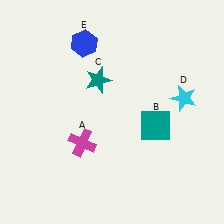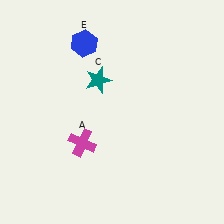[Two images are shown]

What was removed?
The cyan star (D), the teal square (B) were removed in Image 2.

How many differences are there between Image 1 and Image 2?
There are 2 differences between the two images.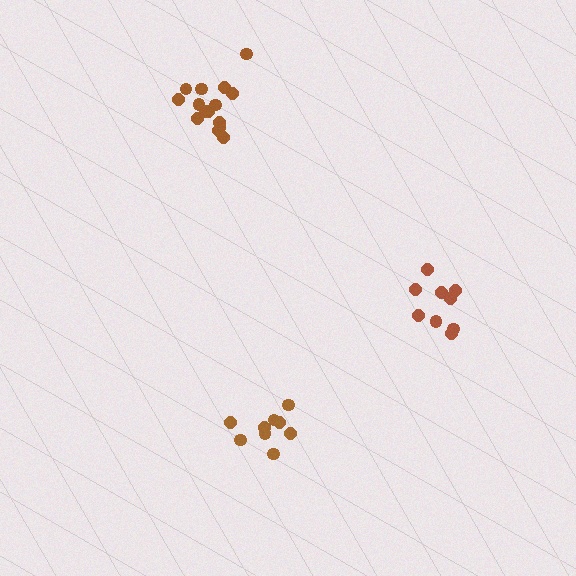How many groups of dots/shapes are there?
There are 3 groups.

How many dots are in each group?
Group 1: 9 dots, Group 2: 15 dots, Group 3: 9 dots (33 total).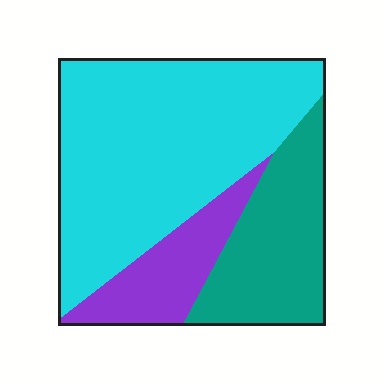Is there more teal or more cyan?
Cyan.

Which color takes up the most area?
Cyan, at roughly 60%.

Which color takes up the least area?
Purple, at roughly 15%.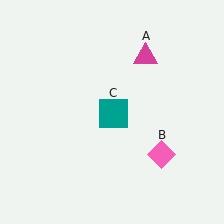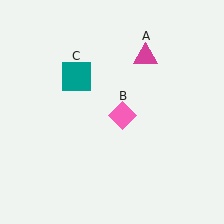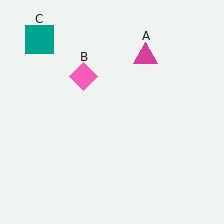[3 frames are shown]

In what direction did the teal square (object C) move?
The teal square (object C) moved up and to the left.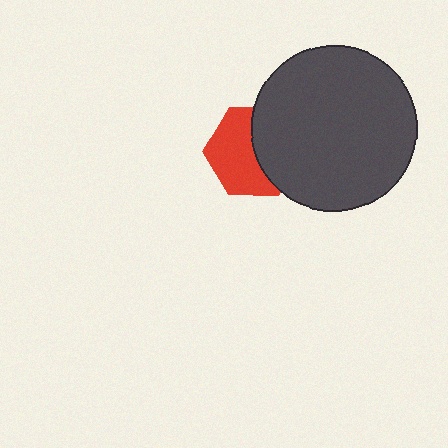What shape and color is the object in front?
The object in front is a dark gray circle.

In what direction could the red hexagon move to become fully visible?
The red hexagon could move left. That would shift it out from behind the dark gray circle entirely.